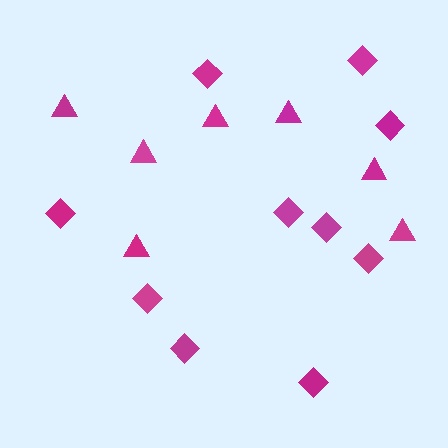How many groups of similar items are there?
There are 2 groups: one group of triangles (7) and one group of diamonds (10).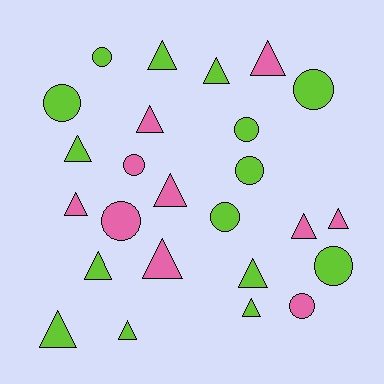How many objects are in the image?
There are 25 objects.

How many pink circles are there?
There are 3 pink circles.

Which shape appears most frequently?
Triangle, with 15 objects.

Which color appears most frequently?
Lime, with 15 objects.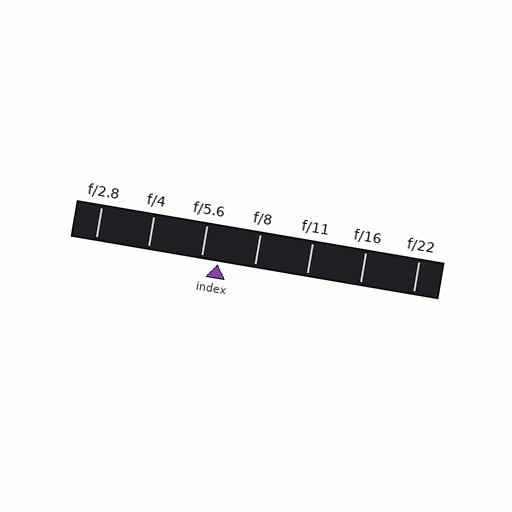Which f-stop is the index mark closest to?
The index mark is closest to f/5.6.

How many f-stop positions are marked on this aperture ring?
There are 7 f-stop positions marked.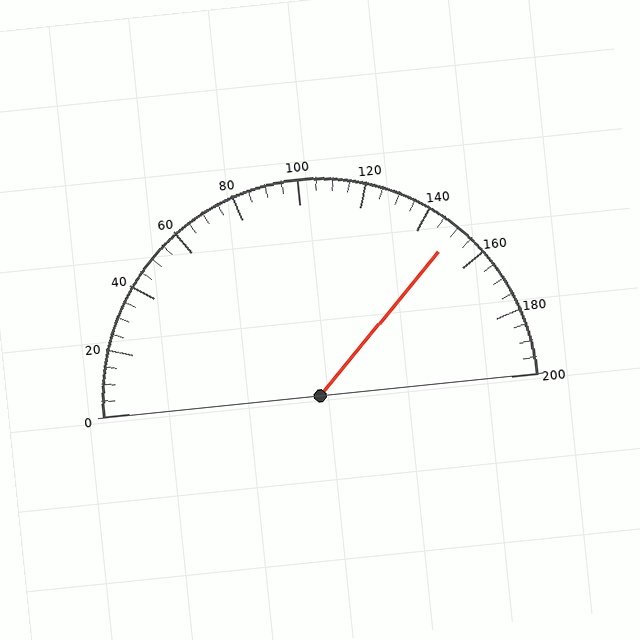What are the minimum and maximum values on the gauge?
The gauge ranges from 0 to 200.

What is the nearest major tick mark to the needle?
The nearest major tick mark is 160.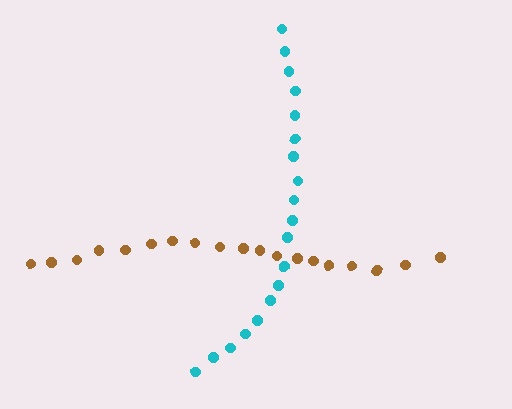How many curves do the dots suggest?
There are 2 distinct paths.